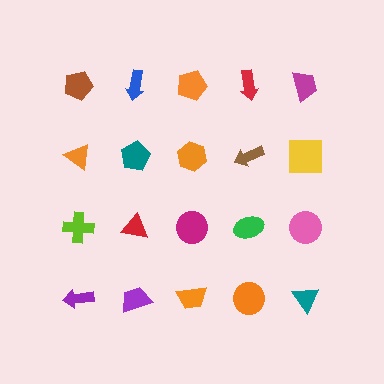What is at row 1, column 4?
A red arrow.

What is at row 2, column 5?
A yellow square.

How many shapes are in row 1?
5 shapes.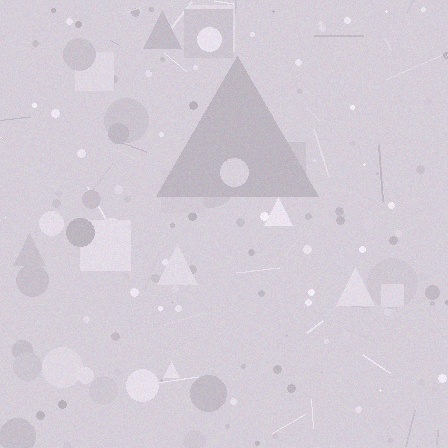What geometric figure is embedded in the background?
A triangle is embedded in the background.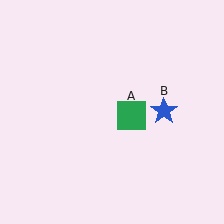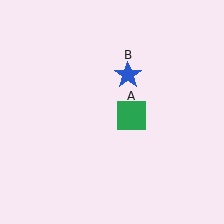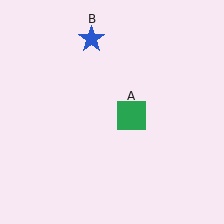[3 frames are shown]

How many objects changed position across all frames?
1 object changed position: blue star (object B).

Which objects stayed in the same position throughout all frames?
Green square (object A) remained stationary.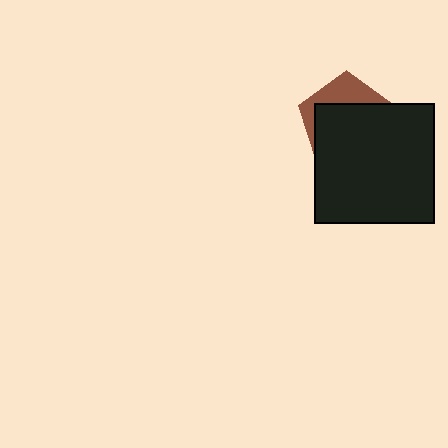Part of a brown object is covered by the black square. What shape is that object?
It is a pentagon.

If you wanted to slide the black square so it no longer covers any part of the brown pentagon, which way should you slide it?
Slide it down — that is the most direct way to separate the two shapes.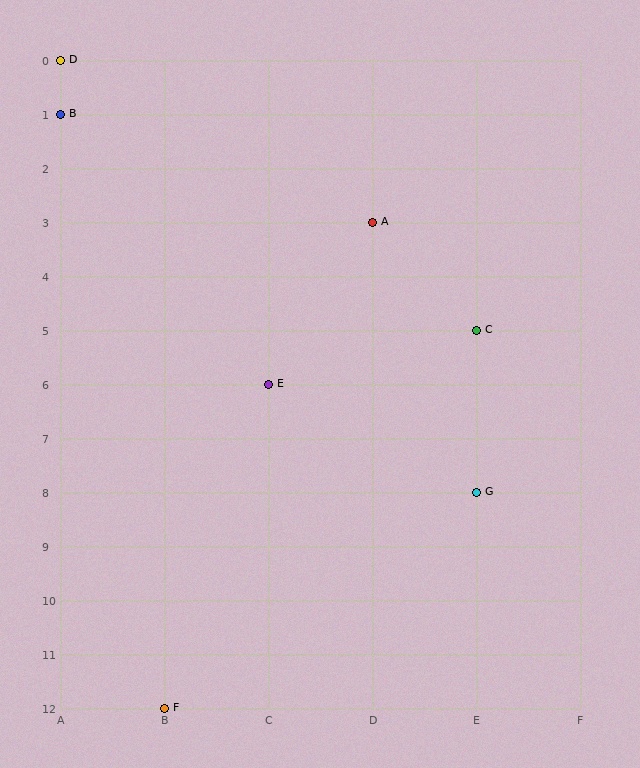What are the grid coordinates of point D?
Point D is at grid coordinates (A, 0).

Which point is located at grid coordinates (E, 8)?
Point G is at (E, 8).